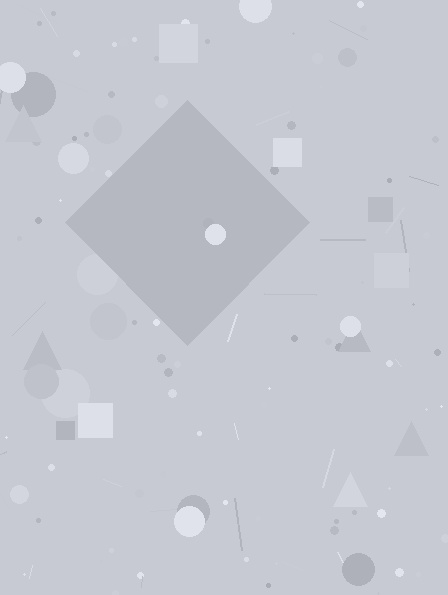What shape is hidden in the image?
A diamond is hidden in the image.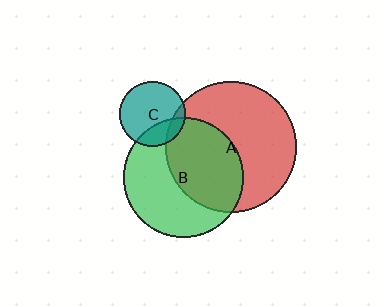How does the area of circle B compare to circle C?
Approximately 3.4 times.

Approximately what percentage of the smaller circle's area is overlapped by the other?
Approximately 10%.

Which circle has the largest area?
Circle A (red).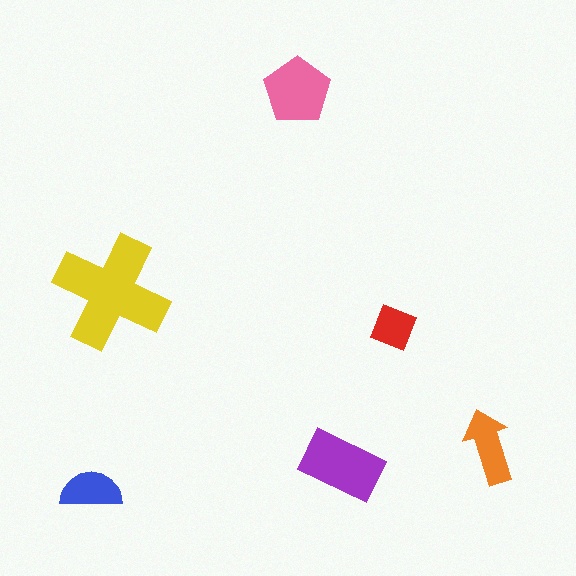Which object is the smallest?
The red diamond.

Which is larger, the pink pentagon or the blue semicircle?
The pink pentagon.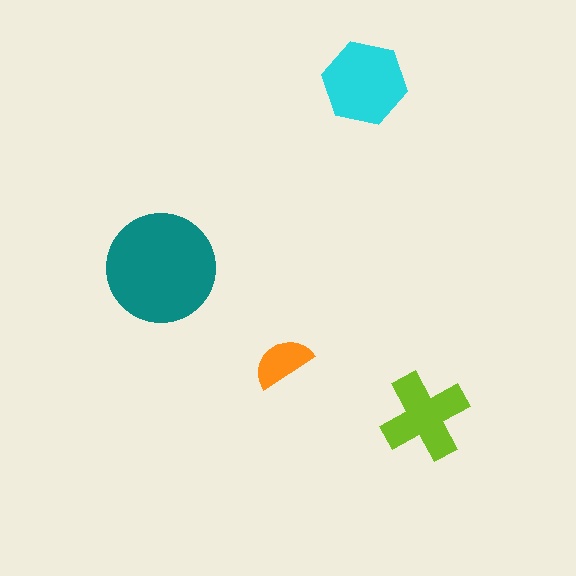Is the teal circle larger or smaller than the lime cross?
Larger.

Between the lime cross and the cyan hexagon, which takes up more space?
The cyan hexagon.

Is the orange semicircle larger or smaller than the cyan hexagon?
Smaller.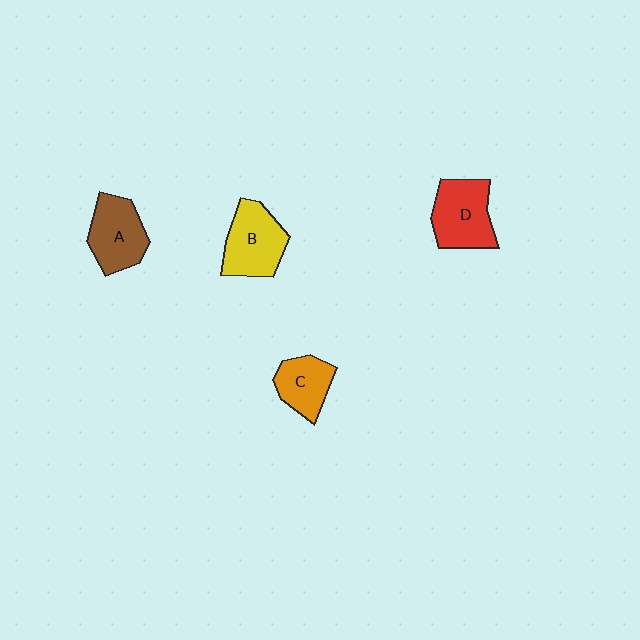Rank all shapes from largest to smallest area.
From largest to smallest: D (red), B (yellow), A (brown), C (orange).